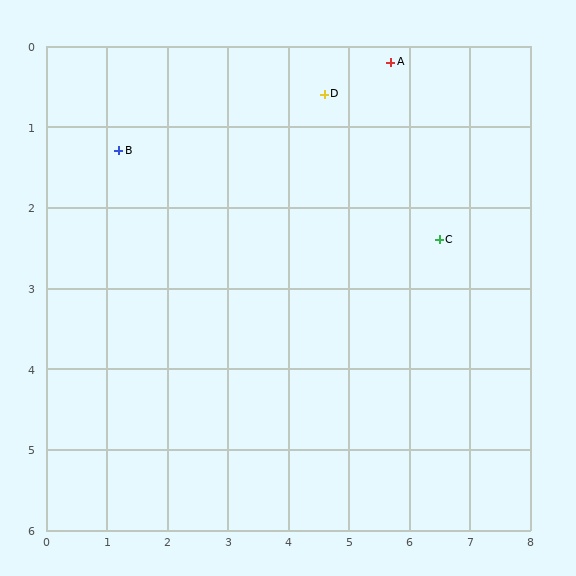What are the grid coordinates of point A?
Point A is at approximately (5.7, 0.2).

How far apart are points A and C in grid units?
Points A and C are about 2.3 grid units apart.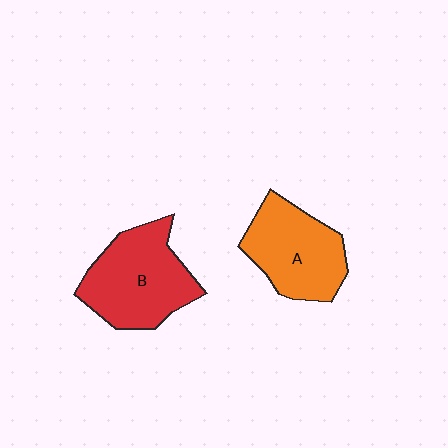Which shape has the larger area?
Shape B (red).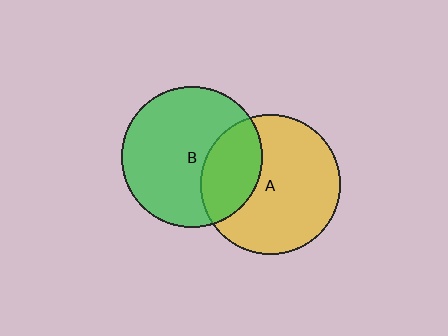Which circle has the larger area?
Circle B (green).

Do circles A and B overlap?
Yes.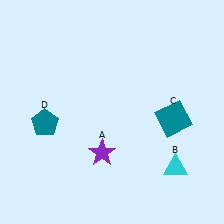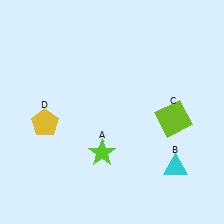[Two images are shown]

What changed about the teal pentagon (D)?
In Image 1, D is teal. In Image 2, it changed to yellow.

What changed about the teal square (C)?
In Image 1, C is teal. In Image 2, it changed to lime.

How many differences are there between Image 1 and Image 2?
There are 3 differences between the two images.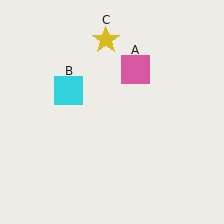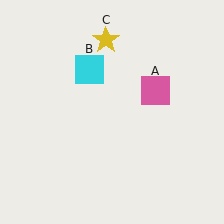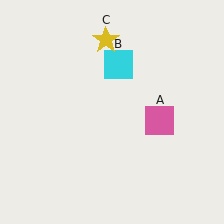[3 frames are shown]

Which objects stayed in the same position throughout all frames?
Yellow star (object C) remained stationary.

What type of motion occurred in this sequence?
The pink square (object A), cyan square (object B) rotated clockwise around the center of the scene.